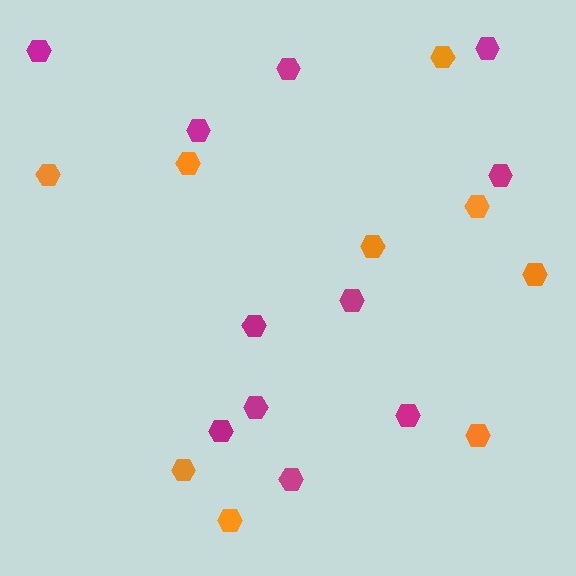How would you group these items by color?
There are 2 groups: one group of orange hexagons (9) and one group of magenta hexagons (11).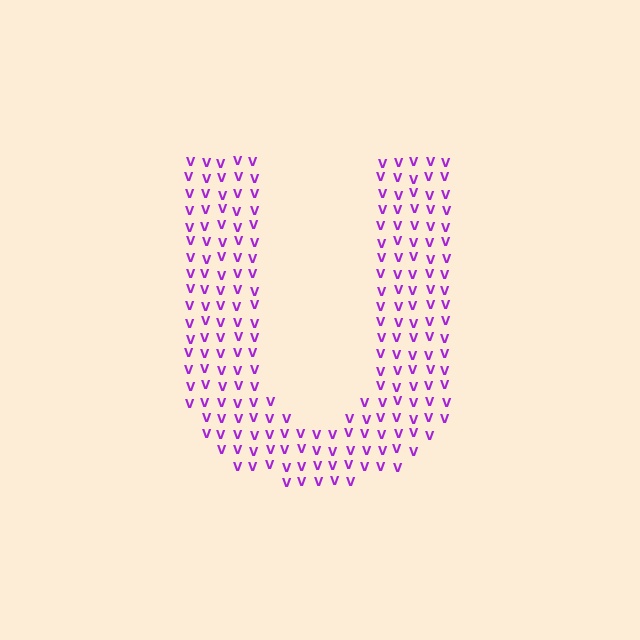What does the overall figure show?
The overall figure shows the letter U.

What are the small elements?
The small elements are letter V's.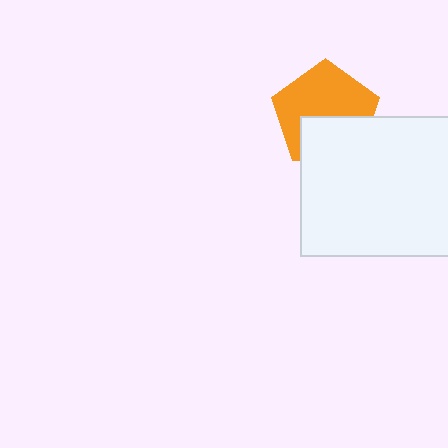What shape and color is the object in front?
The object in front is a white rectangle.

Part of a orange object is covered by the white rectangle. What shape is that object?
It is a pentagon.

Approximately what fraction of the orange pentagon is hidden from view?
Roughly 40% of the orange pentagon is hidden behind the white rectangle.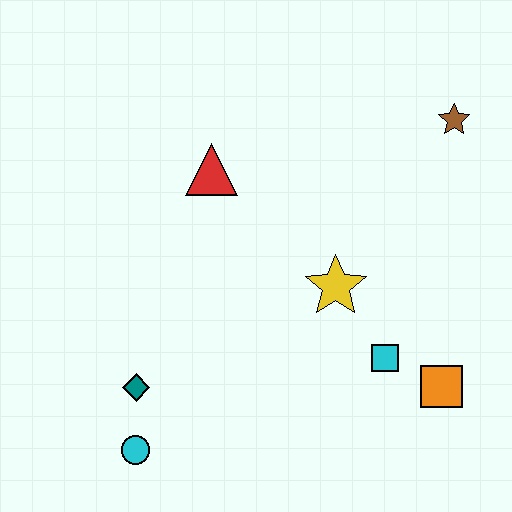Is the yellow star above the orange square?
Yes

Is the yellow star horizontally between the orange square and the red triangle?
Yes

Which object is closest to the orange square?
The cyan square is closest to the orange square.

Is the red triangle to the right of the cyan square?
No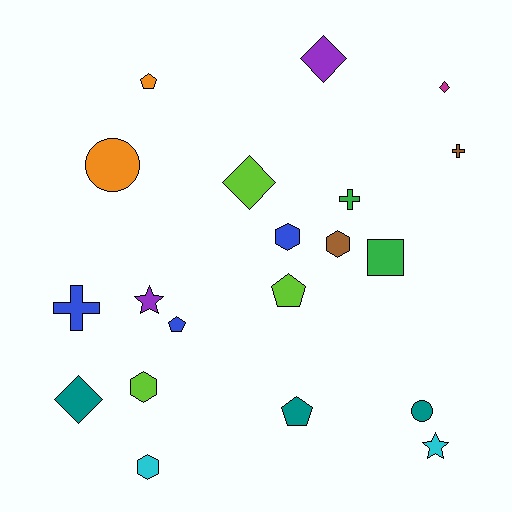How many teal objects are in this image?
There are 3 teal objects.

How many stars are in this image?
There are 2 stars.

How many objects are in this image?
There are 20 objects.